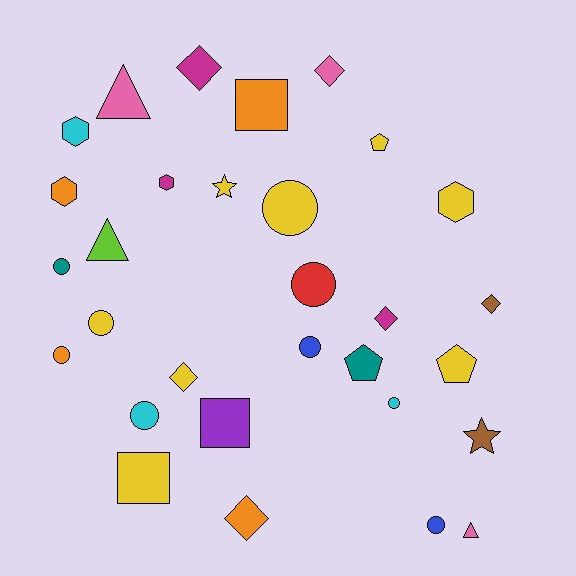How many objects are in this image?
There are 30 objects.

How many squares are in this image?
There are 3 squares.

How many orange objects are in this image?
There are 4 orange objects.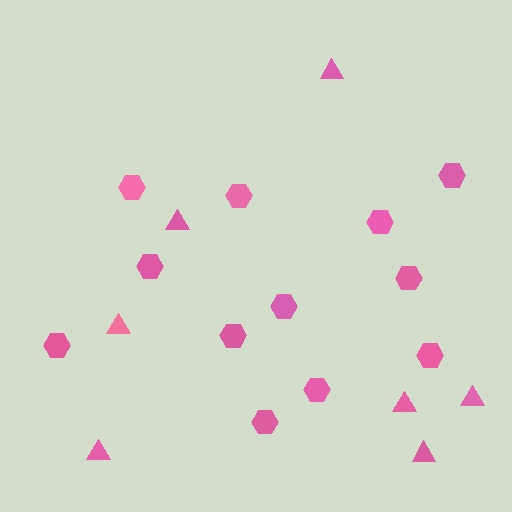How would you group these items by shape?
There are 2 groups: one group of hexagons (12) and one group of triangles (7).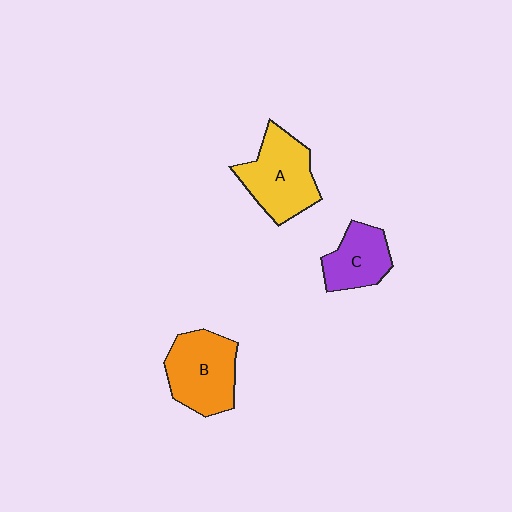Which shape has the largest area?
Shape A (yellow).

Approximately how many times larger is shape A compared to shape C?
Approximately 1.5 times.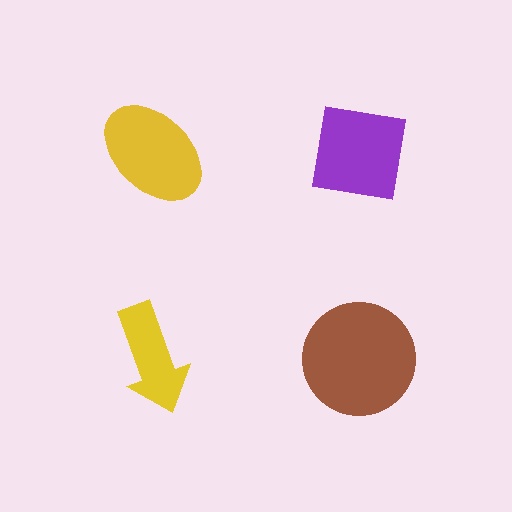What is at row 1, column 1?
A yellow ellipse.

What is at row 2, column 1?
A yellow arrow.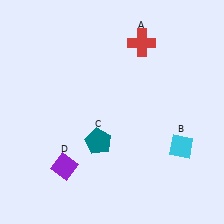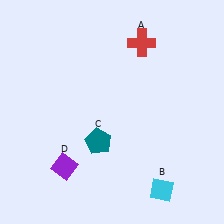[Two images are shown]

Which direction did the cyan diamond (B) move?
The cyan diamond (B) moved down.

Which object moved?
The cyan diamond (B) moved down.